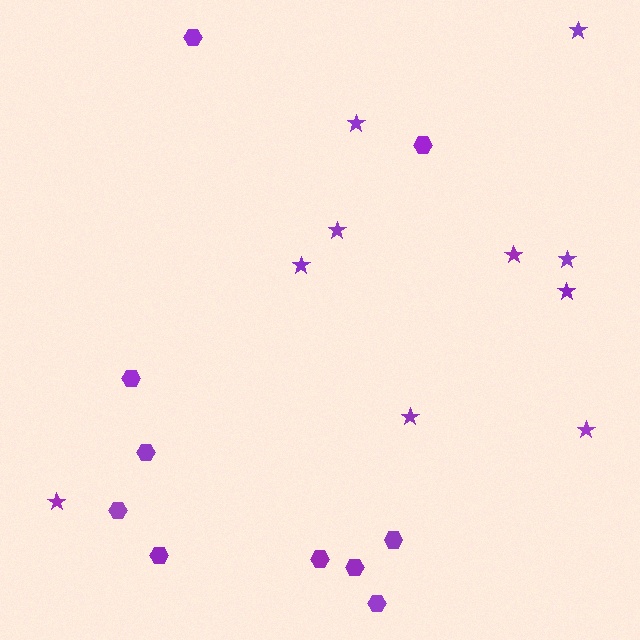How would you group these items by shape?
There are 2 groups: one group of hexagons (10) and one group of stars (10).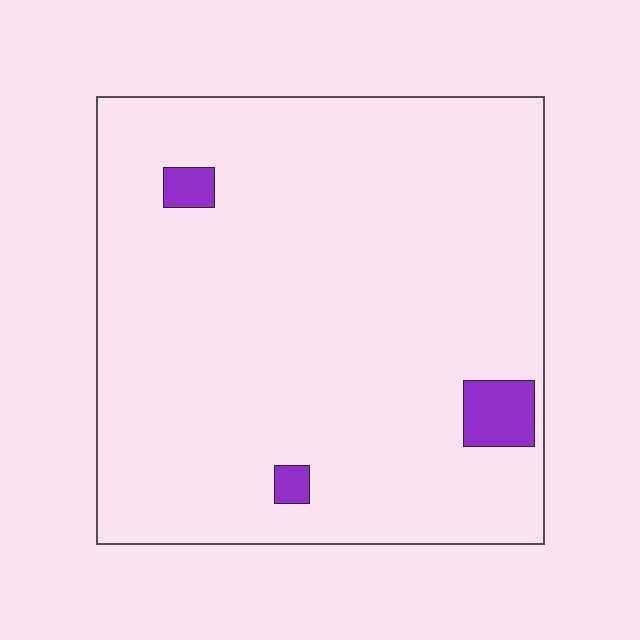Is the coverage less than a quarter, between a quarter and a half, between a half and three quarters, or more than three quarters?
Less than a quarter.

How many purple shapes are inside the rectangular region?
3.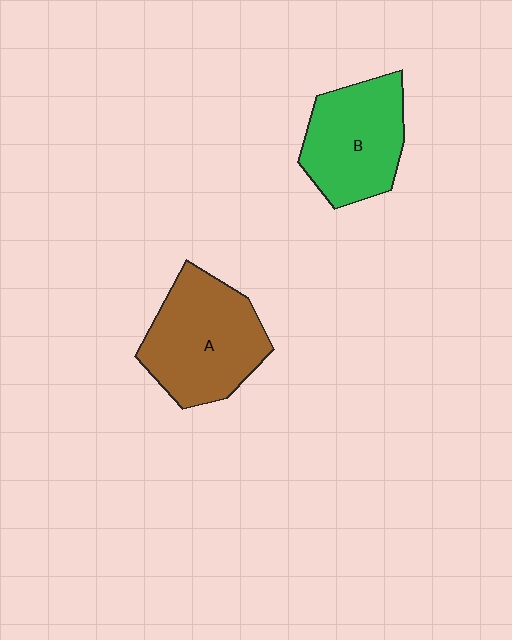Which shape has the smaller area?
Shape B (green).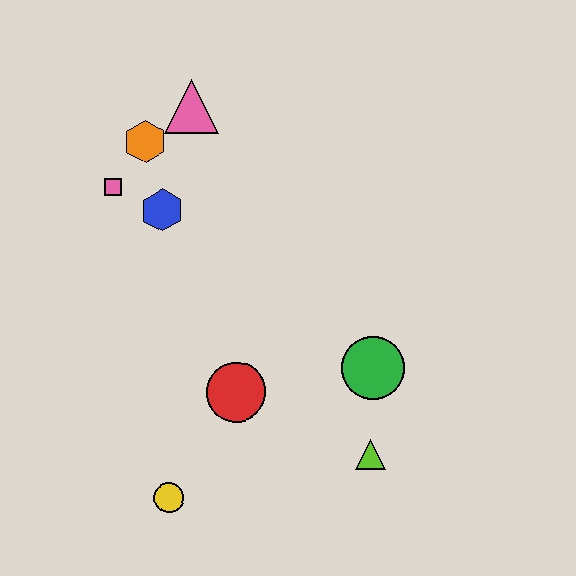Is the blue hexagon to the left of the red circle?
Yes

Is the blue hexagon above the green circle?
Yes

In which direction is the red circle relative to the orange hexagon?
The red circle is below the orange hexagon.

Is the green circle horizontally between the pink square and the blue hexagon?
No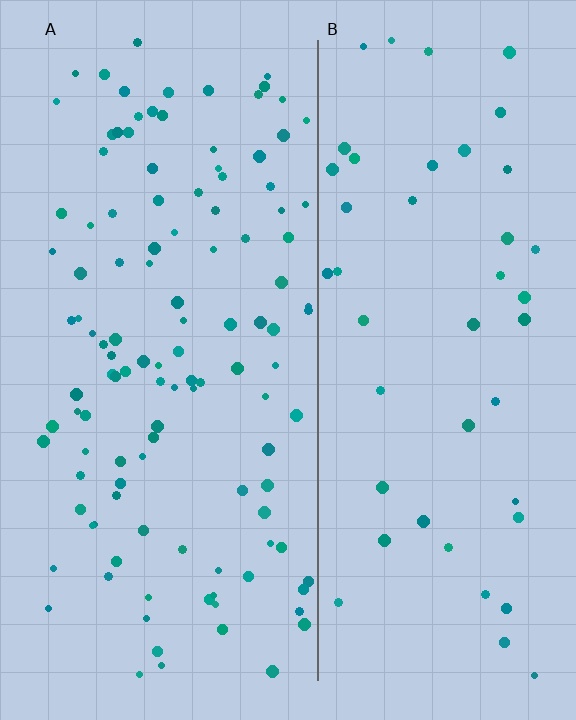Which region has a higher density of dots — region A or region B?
A (the left).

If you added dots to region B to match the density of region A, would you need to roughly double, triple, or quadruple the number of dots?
Approximately triple.